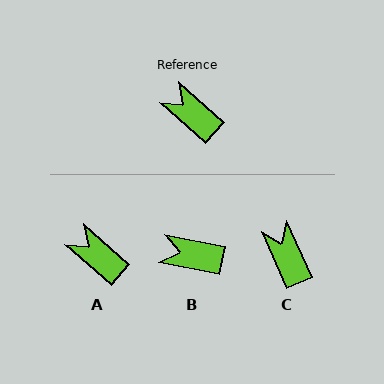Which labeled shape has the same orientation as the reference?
A.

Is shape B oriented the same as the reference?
No, it is off by about 31 degrees.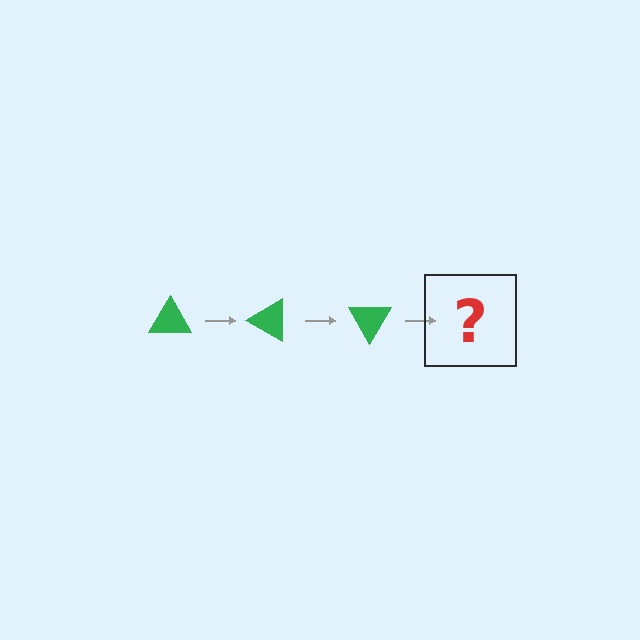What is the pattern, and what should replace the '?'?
The pattern is that the triangle rotates 30 degrees each step. The '?' should be a green triangle rotated 90 degrees.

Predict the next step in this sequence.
The next step is a green triangle rotated 90 degrees.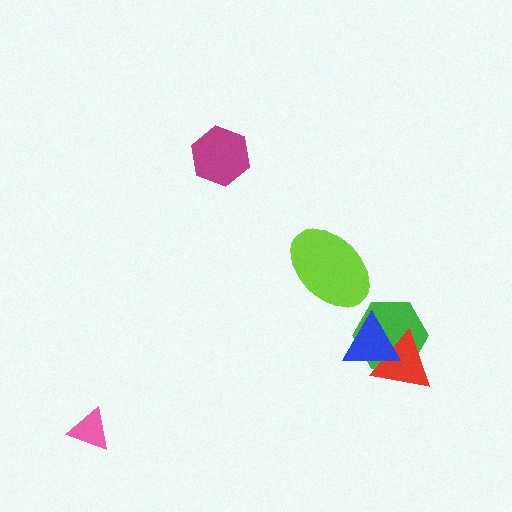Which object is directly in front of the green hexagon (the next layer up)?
The red triangle is directly in front of the green hexagon.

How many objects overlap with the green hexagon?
2 objects overlap with the green hexagon.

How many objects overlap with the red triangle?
2 objects overlap with the red triangle.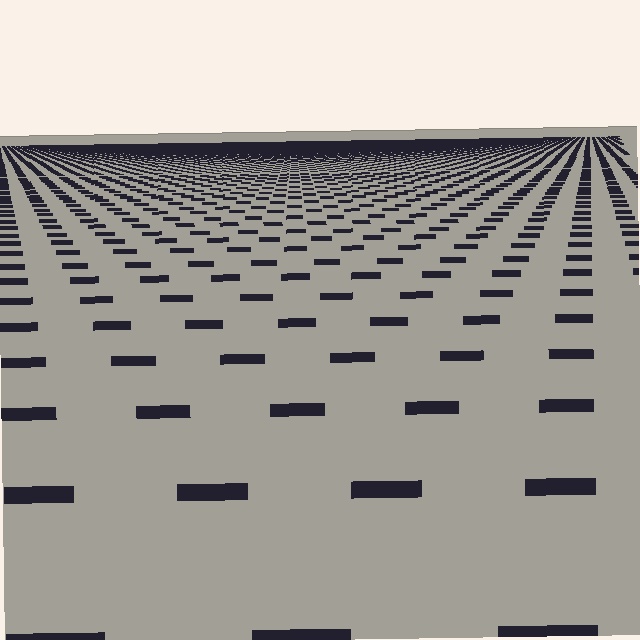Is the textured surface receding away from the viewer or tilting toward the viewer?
The surface is receding away from the viewer. Texture elements get smaller and denser toward the top.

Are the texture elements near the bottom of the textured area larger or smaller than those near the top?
Larger. Near the bottom, elements are closer to the viewer and appear at a bigger on-screen size.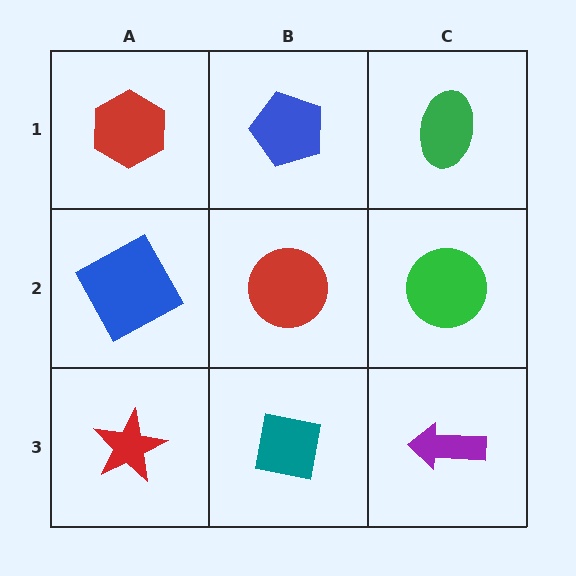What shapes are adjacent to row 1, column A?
A blue square (row 2, column A), a blue pentagon (row 1, column B).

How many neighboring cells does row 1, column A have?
2.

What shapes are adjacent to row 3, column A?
A blue square (row 2, column A), a teal square (row 3, column B).